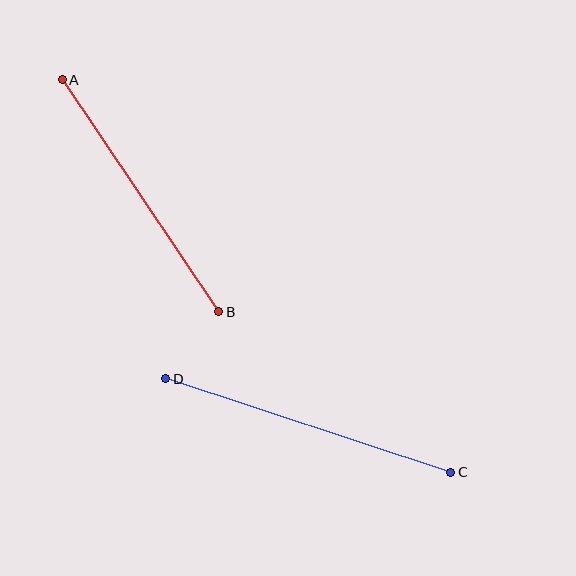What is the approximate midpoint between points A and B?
The midpoint is at approximately (141, 196) pixels.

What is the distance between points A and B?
The distance is approximately 280 pixels.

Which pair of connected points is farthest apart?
Points C and D are farthest apart.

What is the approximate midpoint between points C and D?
The midpoint is at approximately (308, 426) pixels.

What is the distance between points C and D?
The distance is approximately 300 pixels.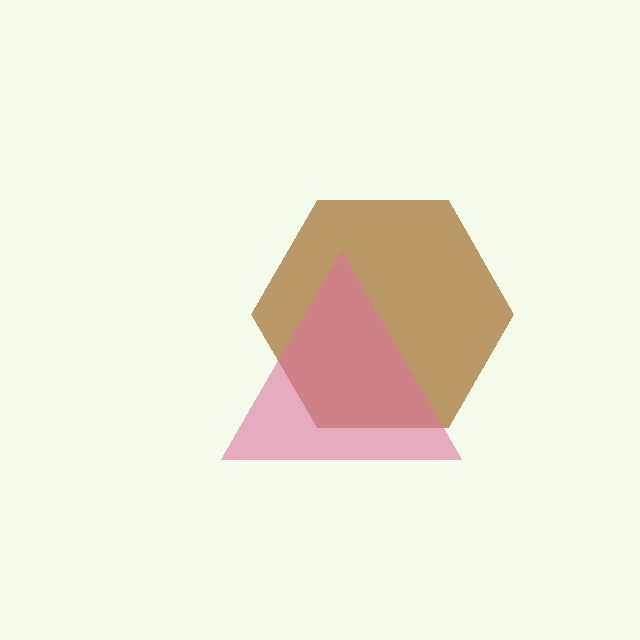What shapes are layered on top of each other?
The layered shapes are: a brown hexagon, a pink triangle.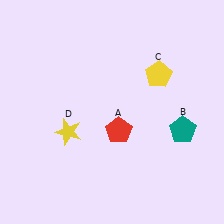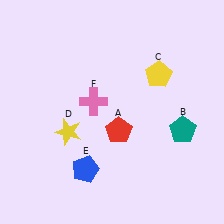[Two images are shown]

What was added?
A blue pentagon (E), a pink cross (F) were added in Image 2.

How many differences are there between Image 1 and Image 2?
There are 2 differences between the two images.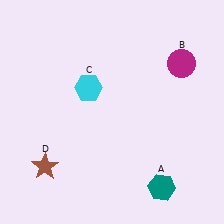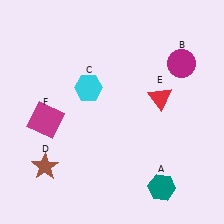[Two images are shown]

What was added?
A red triangle (E), a magenta square (F) were added in Image 2.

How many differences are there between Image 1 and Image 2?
There are 2 differences between the two images.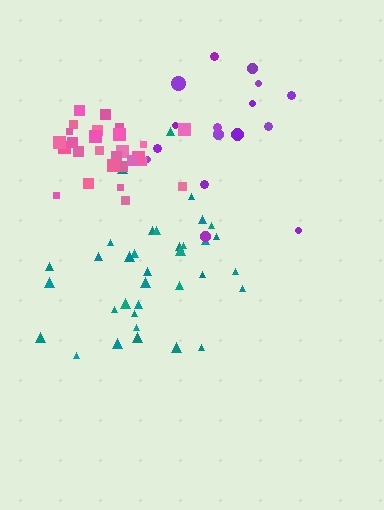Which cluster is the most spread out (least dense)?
Purple.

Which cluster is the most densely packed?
Pink.